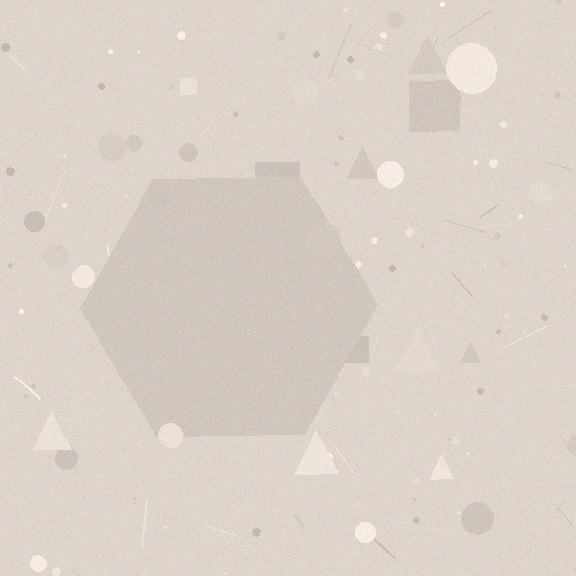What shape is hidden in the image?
A hexagon is hidden in the image.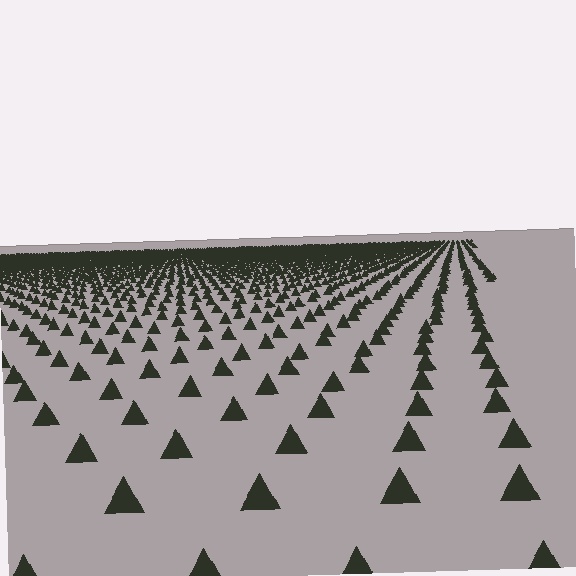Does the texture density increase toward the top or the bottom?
Density increases toward the top.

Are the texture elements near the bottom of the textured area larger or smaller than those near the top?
Larger. Near the bottom, elements are closer to the viewer and appear at a bigger on-screen size.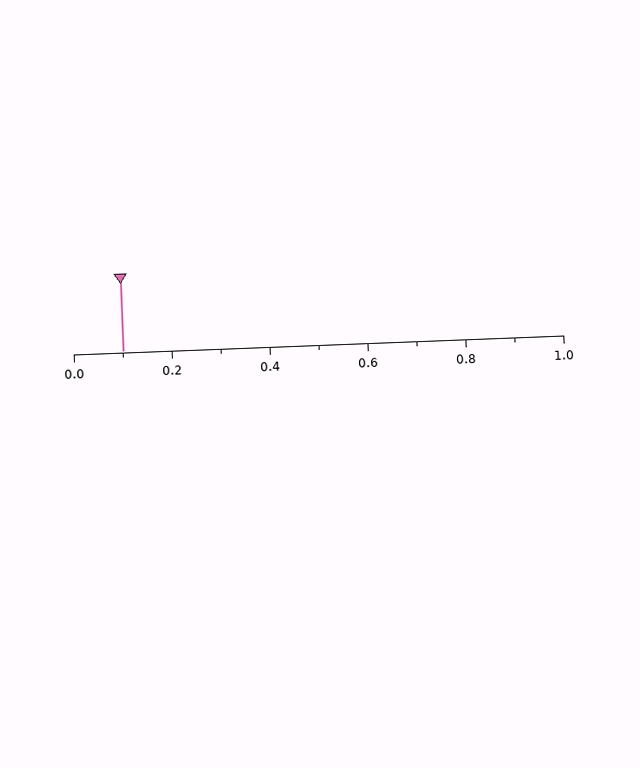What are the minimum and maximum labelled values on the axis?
The axis runs from 0.0 to 1.0.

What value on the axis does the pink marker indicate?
The marker indicates approximately 0.1.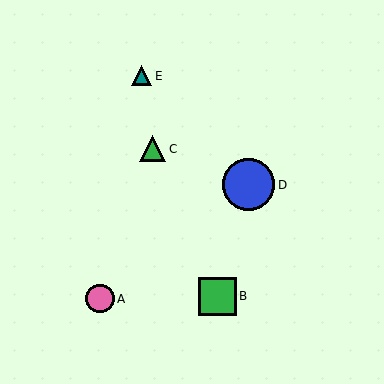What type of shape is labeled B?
Shape B is a green square.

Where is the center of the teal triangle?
The center of the teal triangle is at (142, 76).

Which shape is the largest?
The blue circle (labeled D) is the largest.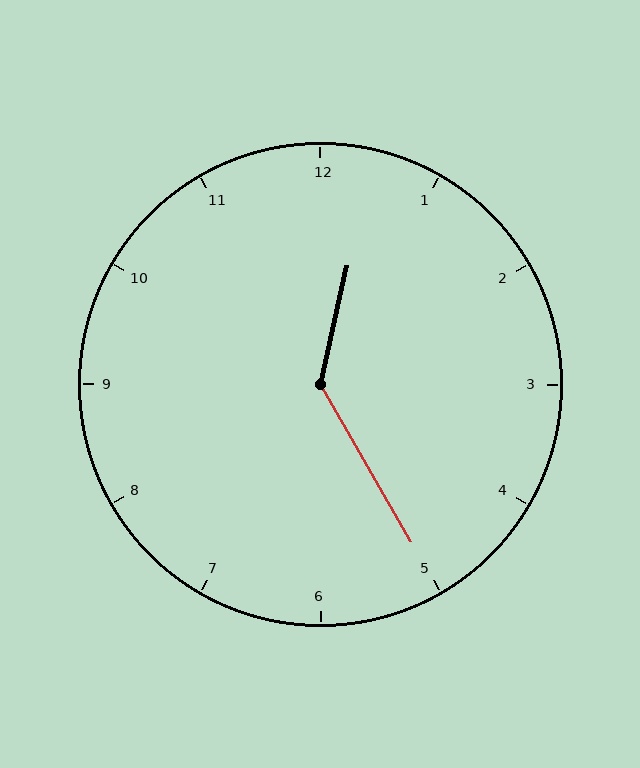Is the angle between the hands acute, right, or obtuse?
It is obtuse.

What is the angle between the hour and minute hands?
Approximately 138 degrees.